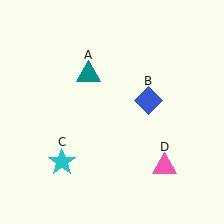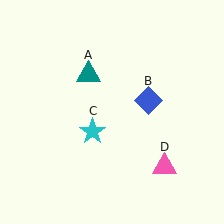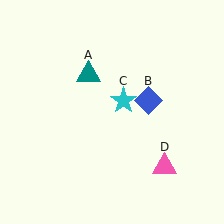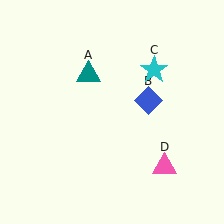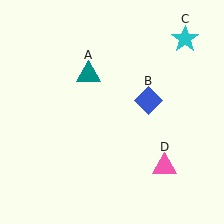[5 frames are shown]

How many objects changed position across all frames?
1 object changed position: cyan star (object C).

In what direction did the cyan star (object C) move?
The cyan star (object C) moved up and to the right.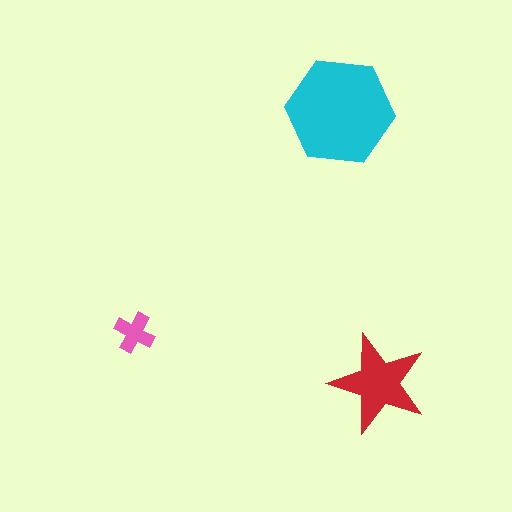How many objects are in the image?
There are 3 objects in the image.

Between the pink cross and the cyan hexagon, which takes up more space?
The cyan hexagon.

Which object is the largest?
The cyan hexagon.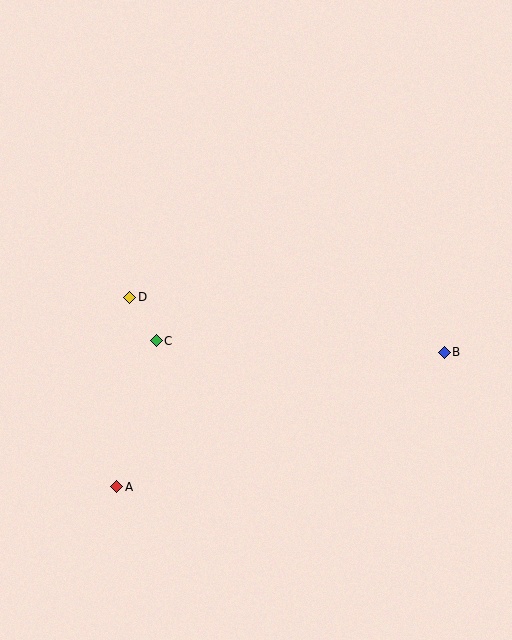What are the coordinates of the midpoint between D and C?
The midpoint between D and C is at (143, 319).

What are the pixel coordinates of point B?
Point B is at (444, 352).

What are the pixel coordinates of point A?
Point A is at (117, 487).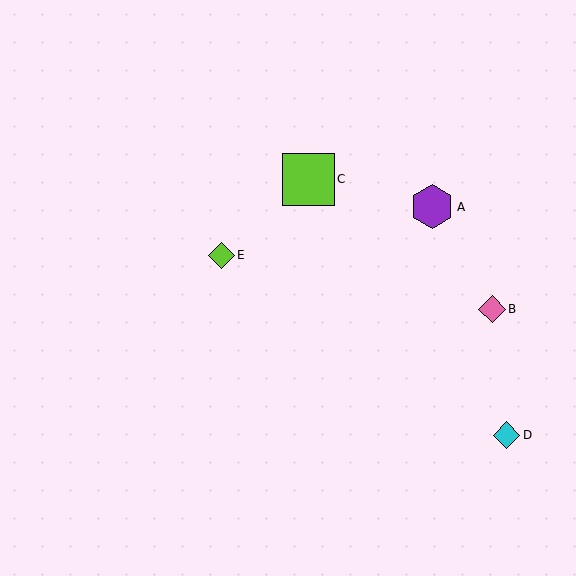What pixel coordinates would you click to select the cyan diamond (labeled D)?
Click at (506, 435) to select the cyan diamond D.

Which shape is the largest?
The lime square (labeled C) is the largest.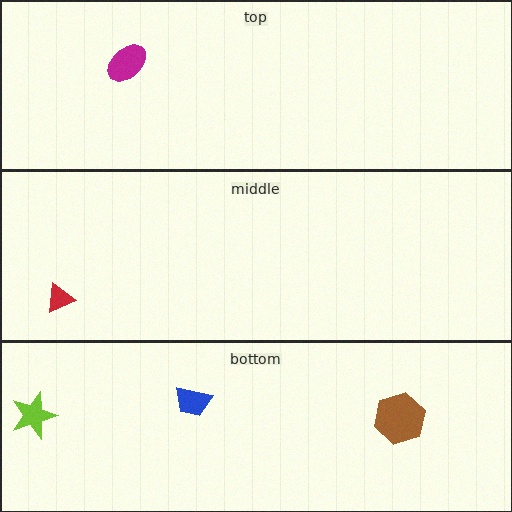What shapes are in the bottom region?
The lime star, the brown hexagon, the blue trapezoid.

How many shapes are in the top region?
1.